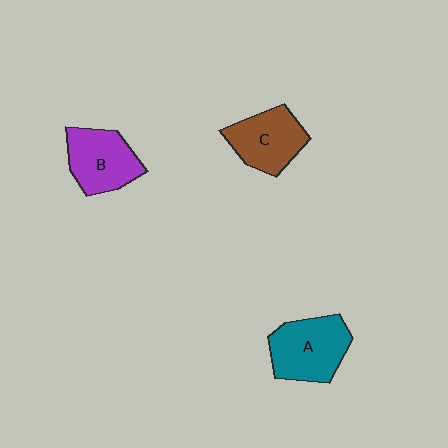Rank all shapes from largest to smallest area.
From largest to smallest: A (teal), B (purple), C (brown).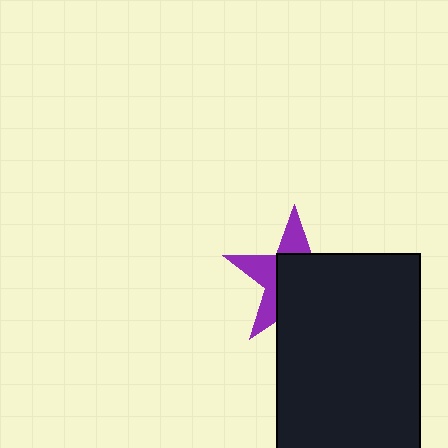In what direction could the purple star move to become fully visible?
The purple star could move toward the upper-left. That would shift it out from behind the black rectangle entirely.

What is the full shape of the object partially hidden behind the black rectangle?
The partially hidden object is a purple star.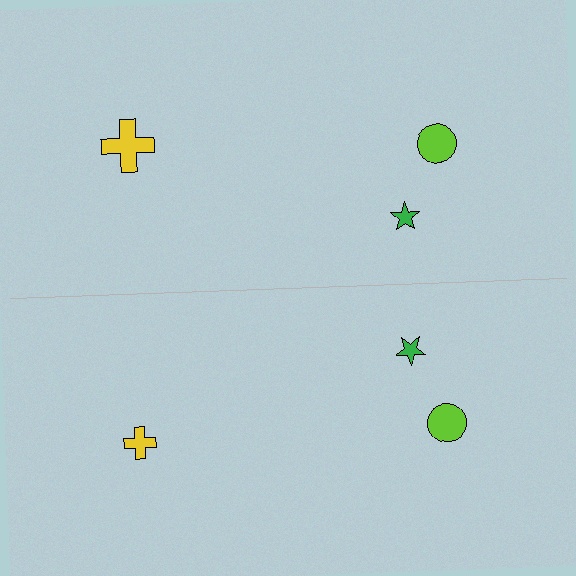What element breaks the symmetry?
The yellow cross on the bottom side has a different size than its mirror counterpart.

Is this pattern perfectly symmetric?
No, the pattern is not perfectly symmetric. The yellow cross on the bottom side has a different size than its mirror counterpart.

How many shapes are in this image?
There are 6 shapes in this image.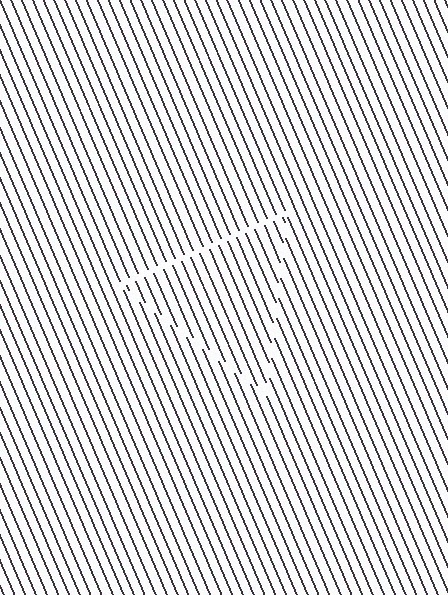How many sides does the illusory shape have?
3 sides — the line-ends trace a triangle.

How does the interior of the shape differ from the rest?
The interior of the shape contains the same grating, shifted by half a period — the contour is defined by the phase discontinuity where line-ends from the inner and outer gratings abut.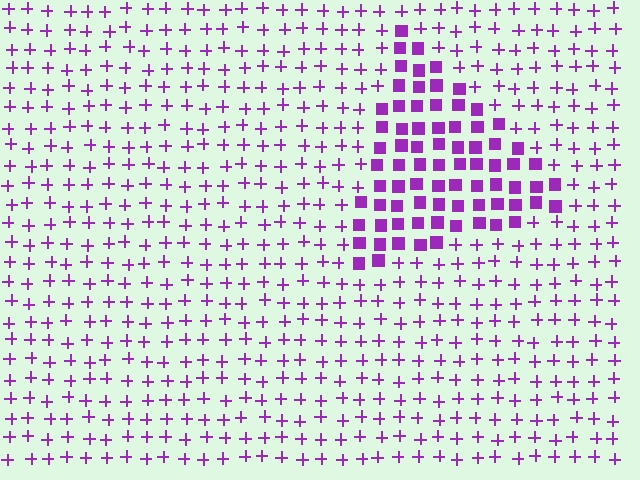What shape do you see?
I see a triangle.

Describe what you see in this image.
The image is filled with small purple elements arranged in a uniform grid. A triangle-shaped region contains squares, while the surrounding area contains plus signs. The boundary is defined purely by the change in element shape.